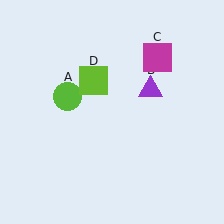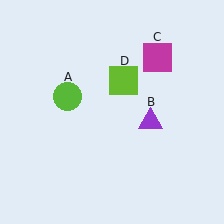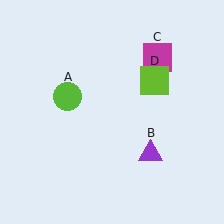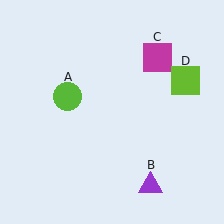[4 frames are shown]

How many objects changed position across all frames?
2 objects changed position: purple triangle (object B), lime square (object D).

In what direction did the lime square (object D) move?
The lime square (object D) moved right.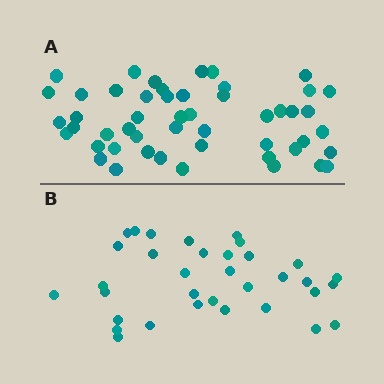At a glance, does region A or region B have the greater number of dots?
Region A (the top region) has more dots.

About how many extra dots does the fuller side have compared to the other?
Region A has approximately 15 more dots than region B.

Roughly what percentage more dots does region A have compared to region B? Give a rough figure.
About 45% more.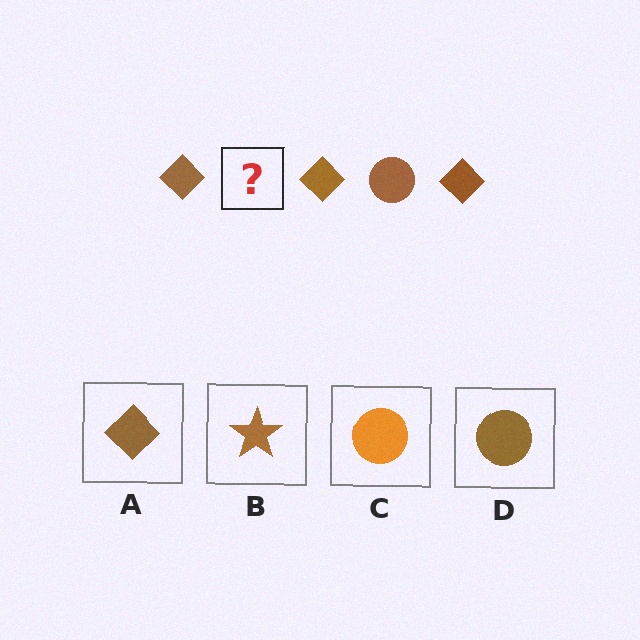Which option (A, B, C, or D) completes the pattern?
D.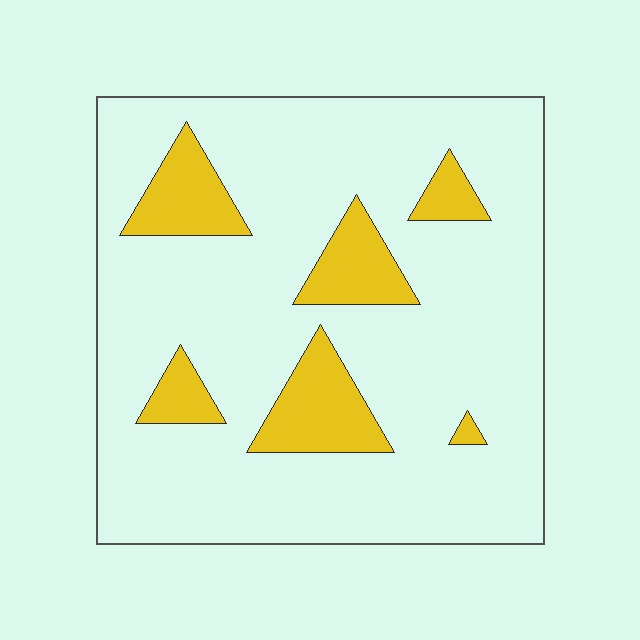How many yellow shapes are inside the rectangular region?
6.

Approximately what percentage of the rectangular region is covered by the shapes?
Approximately 15%.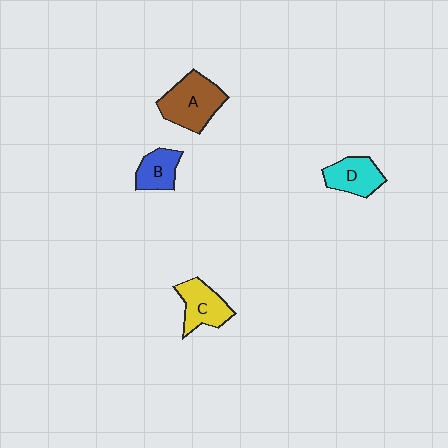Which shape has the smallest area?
Shape B (blue).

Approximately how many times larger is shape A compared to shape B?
Approximately 1.8 times.